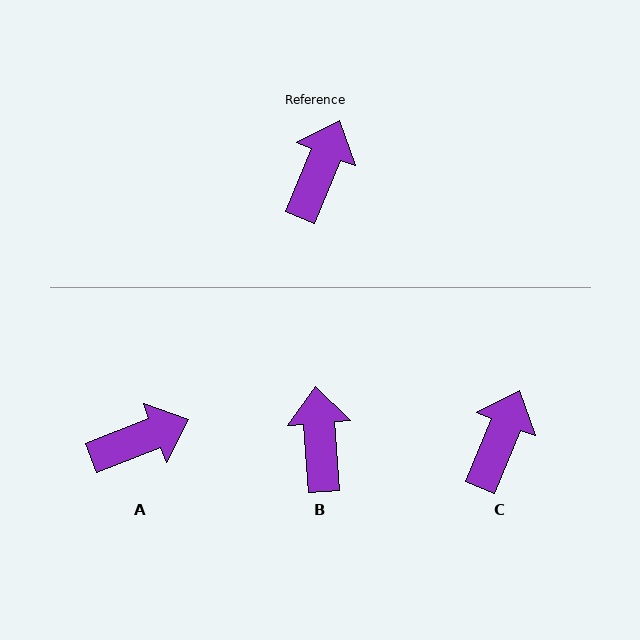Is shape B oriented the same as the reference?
No, it is off by about 26 degrees.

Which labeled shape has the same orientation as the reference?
C.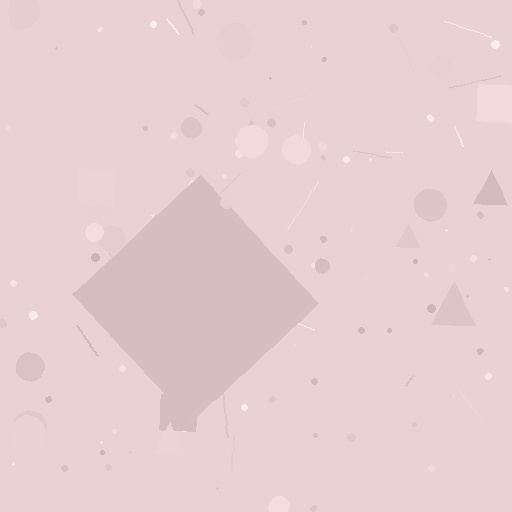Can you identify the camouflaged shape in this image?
The camouflaged shape is a diamond.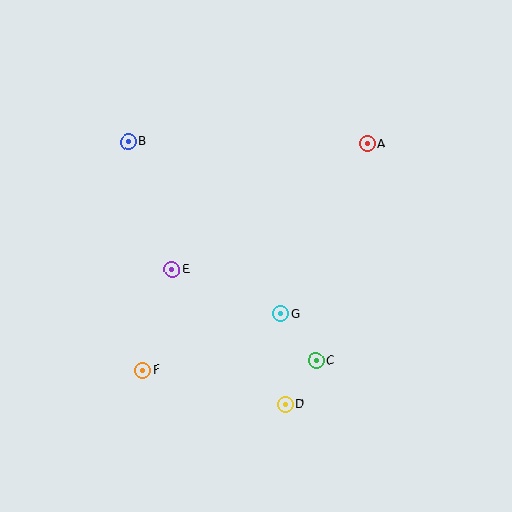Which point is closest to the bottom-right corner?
Point C is closest to the bottom-right corner.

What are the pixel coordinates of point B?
Point B is at (128, 142).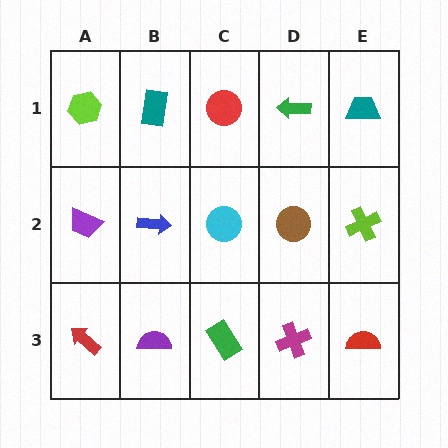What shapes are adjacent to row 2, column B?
A teal rectangle (row 1, column B), a purple semicircle (row 3, column B), a purple trapezoid (row 2, column A), a cyan circle (row 2, column C).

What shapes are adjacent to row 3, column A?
A purple trapezoid (row 2, column A), a purple semicircle (row 3, column B).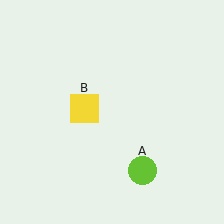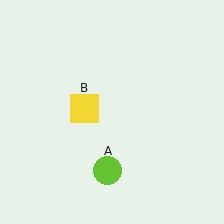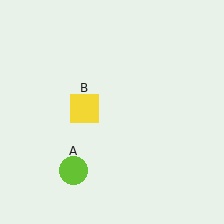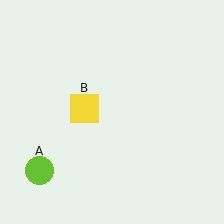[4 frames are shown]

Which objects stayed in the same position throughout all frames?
Yellow square (object B) remained stationary.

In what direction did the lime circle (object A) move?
The lime circle (object A) moved left.